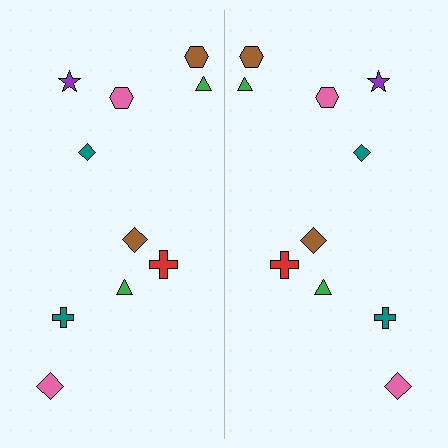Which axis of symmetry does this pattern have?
The pattern has a vertical axis of symmetry running through the center of the image.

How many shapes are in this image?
There are 20 shapes in this image.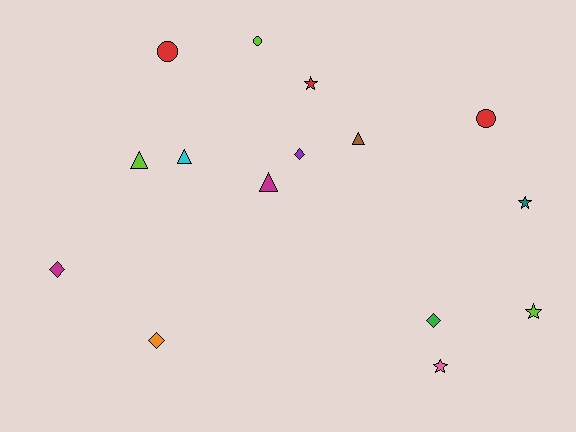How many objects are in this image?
There are 15 objects.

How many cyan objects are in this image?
There is 1 cyan object.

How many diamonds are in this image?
There are 4 diamonds.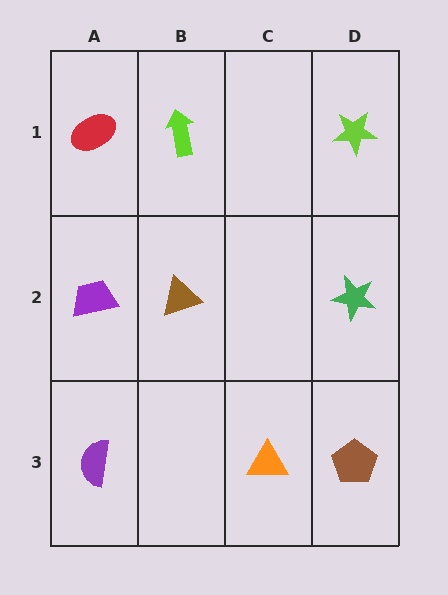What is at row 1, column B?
A lime arrow.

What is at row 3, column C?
An orange triangle.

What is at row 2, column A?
A purple trapezoid.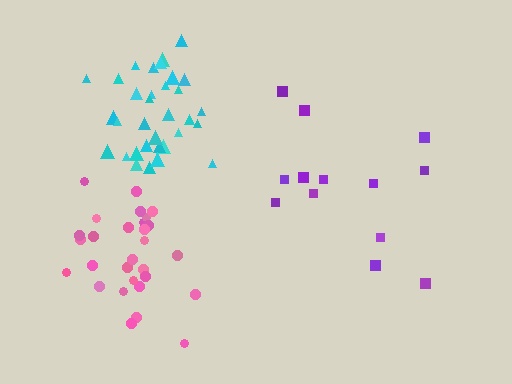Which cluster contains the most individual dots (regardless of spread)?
Cyan (33).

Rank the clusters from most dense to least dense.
cyan, pink, purple.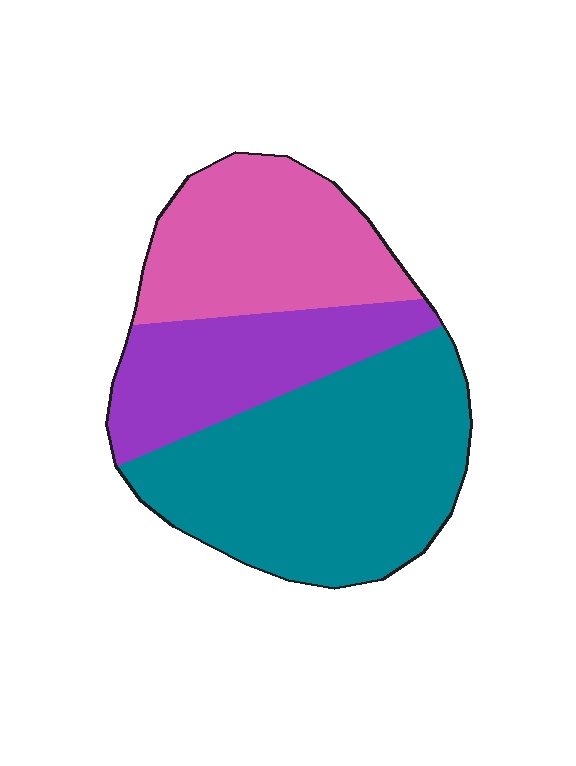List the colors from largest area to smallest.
From largest to smallest: teal, pink, purple.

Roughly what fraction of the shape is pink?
Pink covers about 30% of the shape.